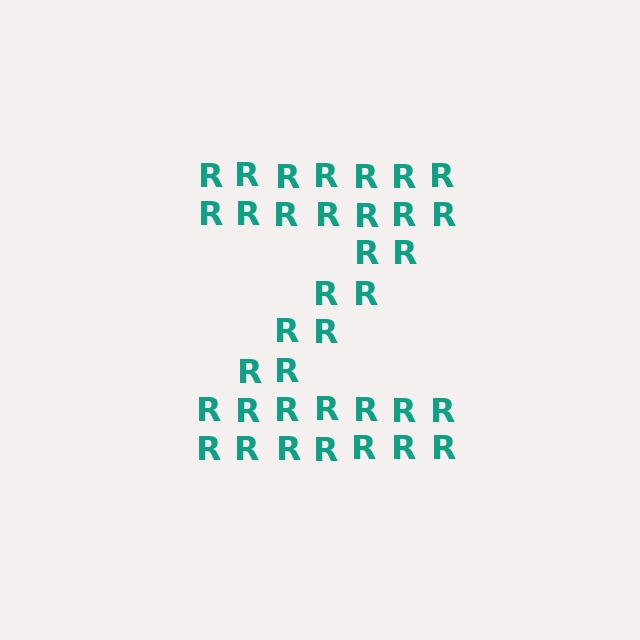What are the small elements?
The small elements are letter R's.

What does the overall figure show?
The overall figure shows the letter Z.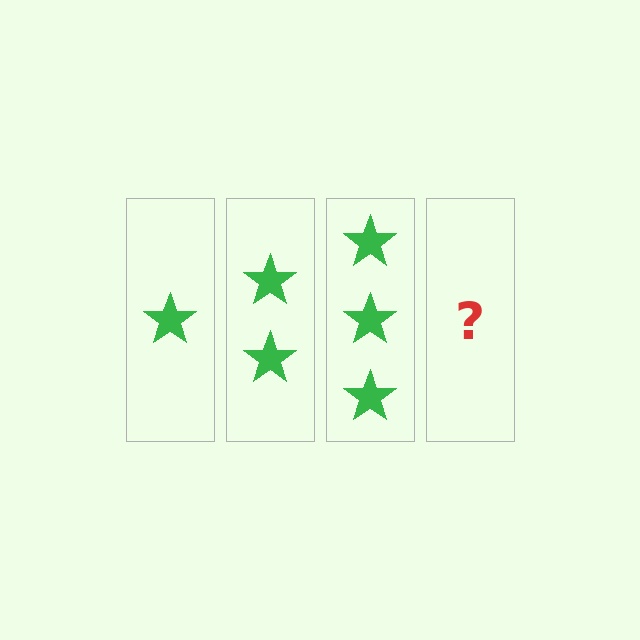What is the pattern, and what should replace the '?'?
The pattern is that each step adds one more star. The '?' should be 4 stars.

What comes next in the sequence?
The next element should be 4 stars.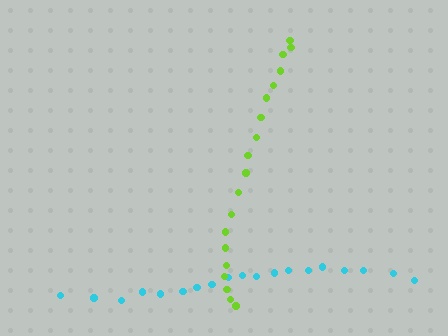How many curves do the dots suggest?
There are 2 distinct paths.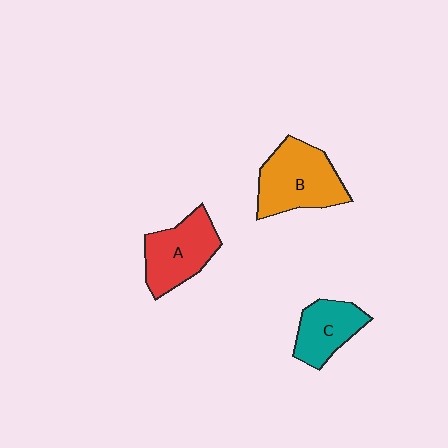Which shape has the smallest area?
Shape C (teal).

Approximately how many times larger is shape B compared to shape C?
Approximately 1.5 times.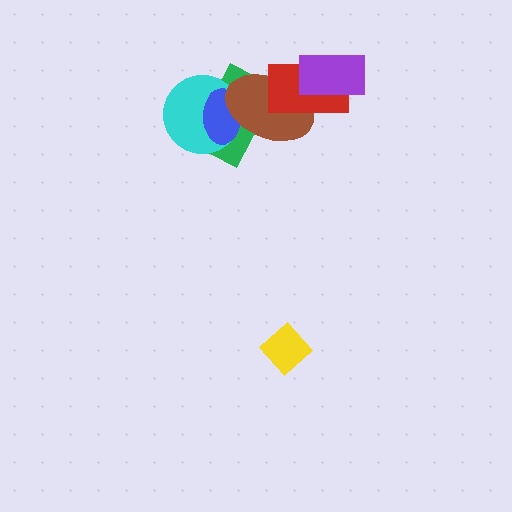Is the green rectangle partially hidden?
Yes, it is partially covered by another shape.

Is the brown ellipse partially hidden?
Yes, it is partially covered by another shape.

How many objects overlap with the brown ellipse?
4 objects overlap with the brown ellipse.